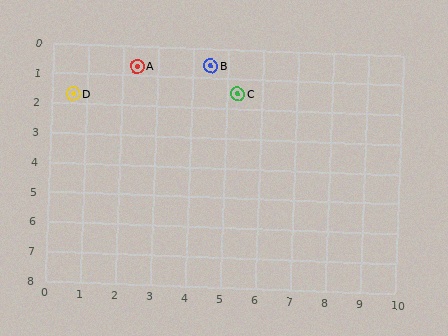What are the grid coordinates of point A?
Point A is at approximately (2.4, 0.7).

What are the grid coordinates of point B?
Point B is at approximately (4.5, 0.6).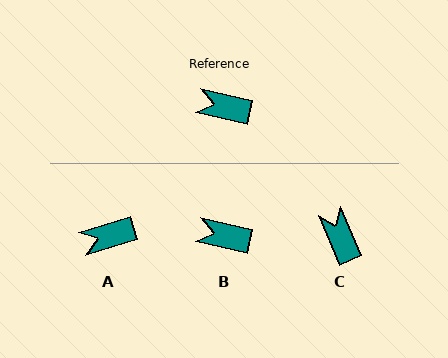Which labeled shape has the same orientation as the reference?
B.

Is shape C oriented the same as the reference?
No, it is off by about 54 degrees.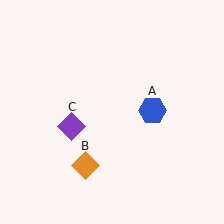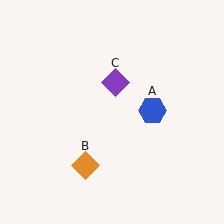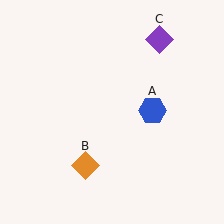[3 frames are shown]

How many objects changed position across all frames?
1 object changed position: purple diamond (object C).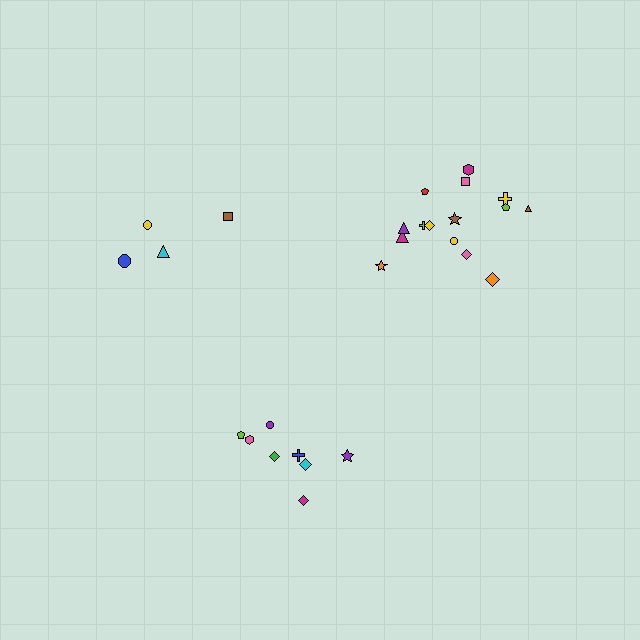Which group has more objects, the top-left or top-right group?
The top-right group.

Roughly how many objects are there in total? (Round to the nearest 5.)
Roughly 25 objects in total.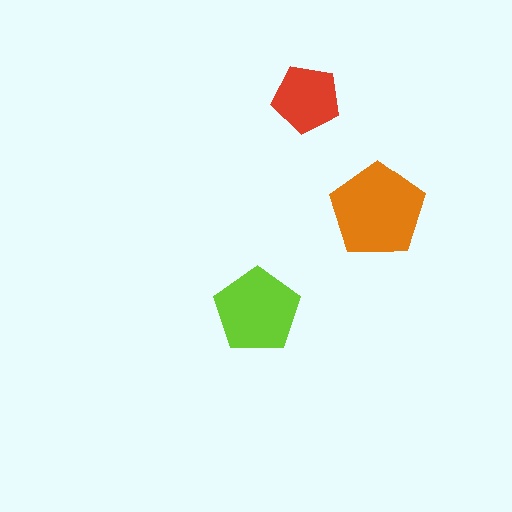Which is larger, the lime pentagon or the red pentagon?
The lime one.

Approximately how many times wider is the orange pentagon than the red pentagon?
About 1.5 times wider.